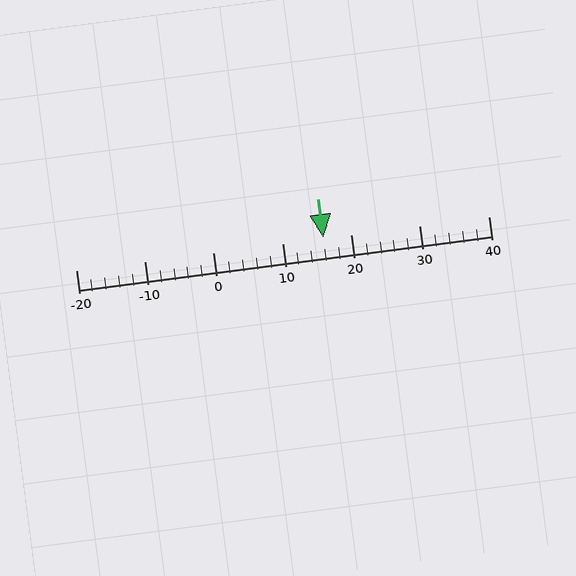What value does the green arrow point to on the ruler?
The green arrow points to approximately 16.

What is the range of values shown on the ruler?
The ruler shows values from -20 to 40.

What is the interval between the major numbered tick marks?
The major tick marks are spaced 10 units apart.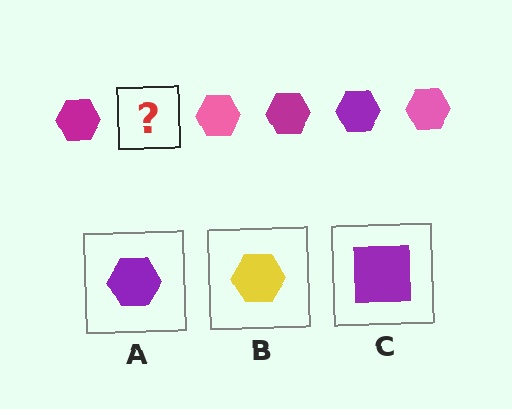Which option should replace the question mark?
Option A.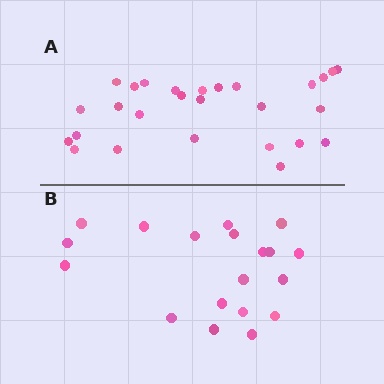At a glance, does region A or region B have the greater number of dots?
Region A (the top region) has more dots.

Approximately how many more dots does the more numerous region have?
Region A has roughly 8 or so more dots than region B.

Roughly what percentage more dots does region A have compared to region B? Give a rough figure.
About 40% more.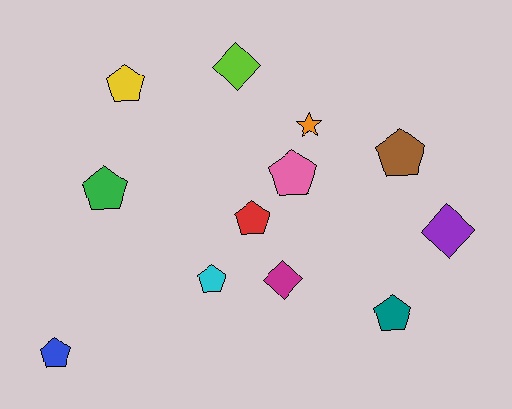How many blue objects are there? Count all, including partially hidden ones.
There is 1 blue object.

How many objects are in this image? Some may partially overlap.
There are 12 objects.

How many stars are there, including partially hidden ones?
There is 1 star.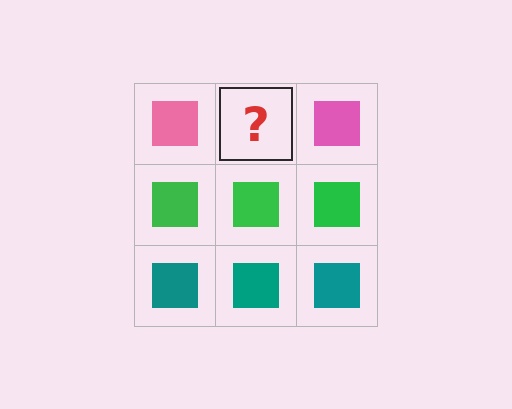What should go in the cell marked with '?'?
The missing cell should contain a pink square.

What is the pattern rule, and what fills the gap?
The rule is that each row has a consistent color. The gap should be filled with a pink square.